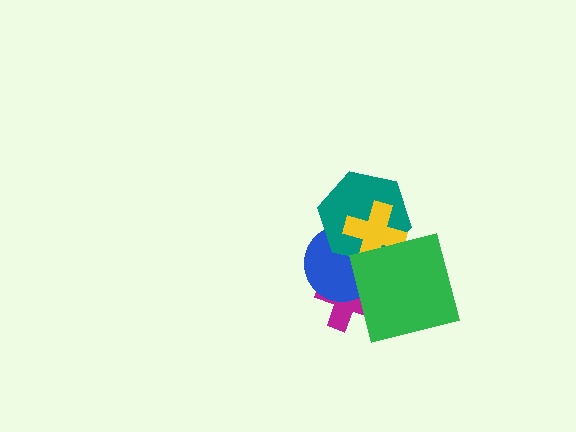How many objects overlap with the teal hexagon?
3 objects overlap with the teal hexagon.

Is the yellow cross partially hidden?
Yes, it is partially covered by another shape.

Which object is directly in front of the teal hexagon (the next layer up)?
The yellow cross is directly in front of the teal hexagon.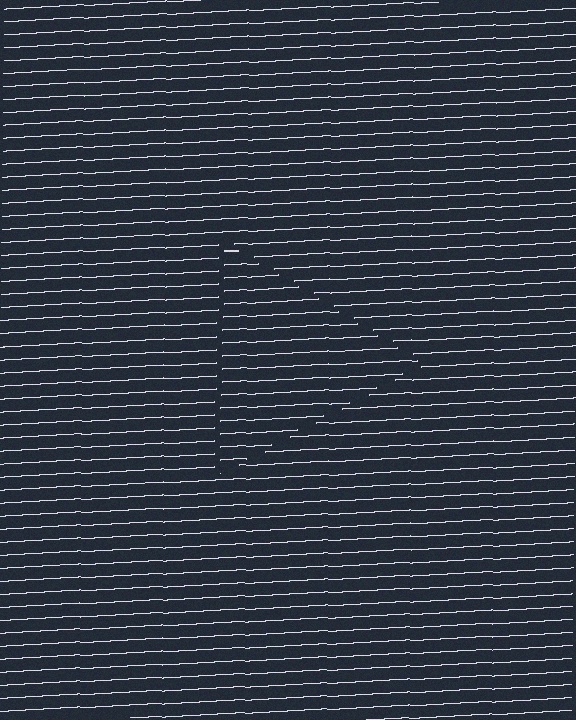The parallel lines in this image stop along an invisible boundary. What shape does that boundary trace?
An illusory triangle. The interior of the shape contains the same grating, shifted by half a period — the contour is defined by the phase discontinuity where line-ends from the inner and outer gratings abut.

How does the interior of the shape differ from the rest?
The interior of the shape contains the same grating, shifted by half a period — the contour is defined by the phase discontinuity where line-ends from the inner and outer gratings abut.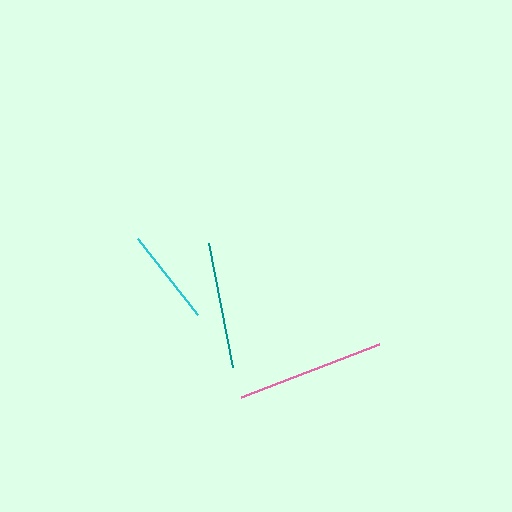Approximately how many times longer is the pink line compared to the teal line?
The pink line is approximately 1.2 times the length of the teal line.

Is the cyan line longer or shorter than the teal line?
The teal line is longer than the cyan line.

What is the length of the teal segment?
The teal segment is approximately 125 pixels long.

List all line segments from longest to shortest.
From longest to shortest: pink, teal, cyan.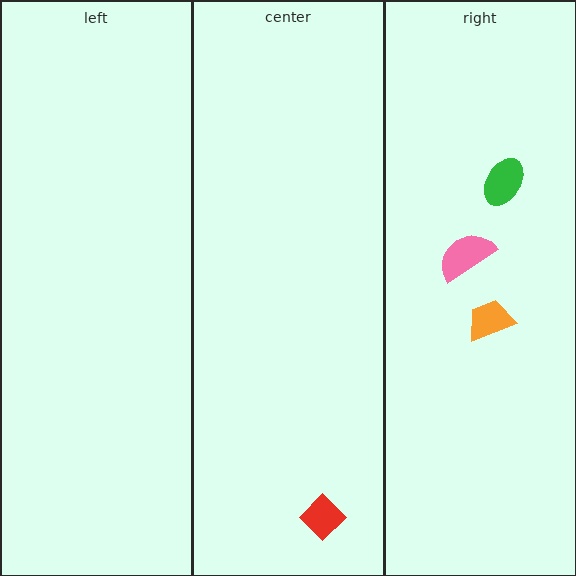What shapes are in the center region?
The red diamond.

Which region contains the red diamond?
The center region.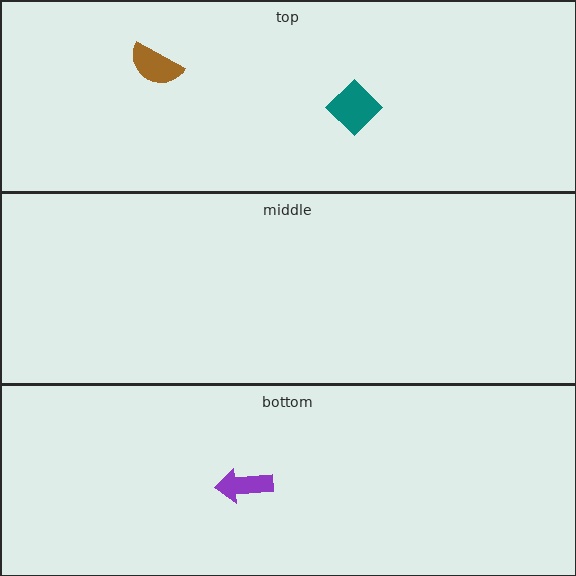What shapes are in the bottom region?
The purple arrow.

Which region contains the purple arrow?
The bottom region.